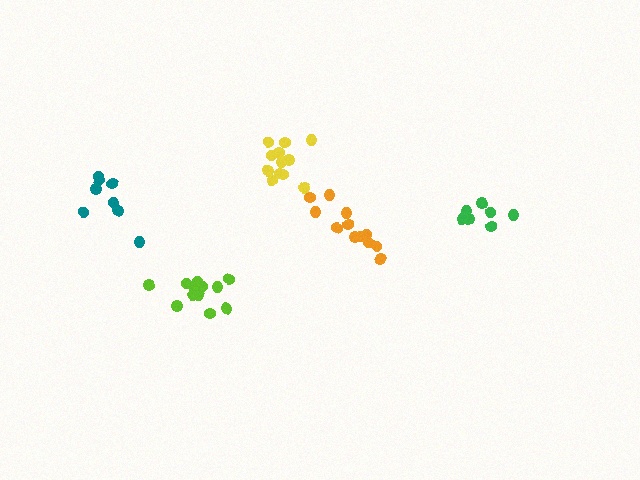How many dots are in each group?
Group 1: 7 dots, Group 2: 12 dots, Group 3: 12 dots, Group 4: 12 dots, Group 5: 8 dots (51 total).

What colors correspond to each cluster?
The clusters are colored: green, yellow, lime, orange, teal.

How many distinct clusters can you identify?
There are 5 distinct clusters.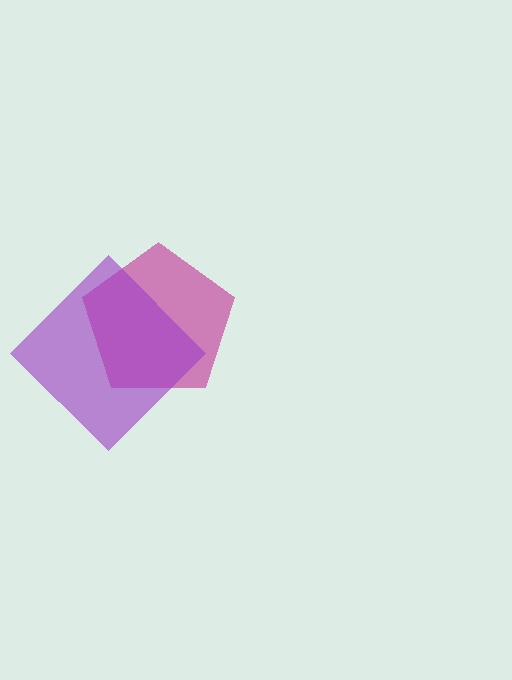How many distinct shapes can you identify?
There are 2 distinct shapes: a magenta pentagon, a purple diamond.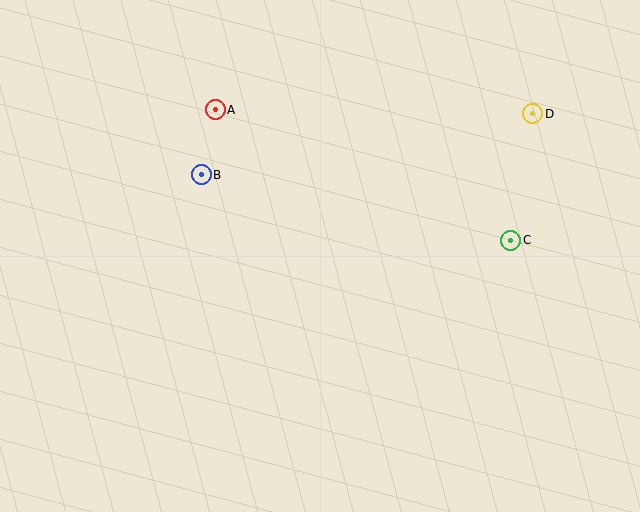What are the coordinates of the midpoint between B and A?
The midpoint between B and A is at (208, 142).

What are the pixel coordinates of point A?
Point A is at (215, 110).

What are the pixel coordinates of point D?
Point D is at (533, 114).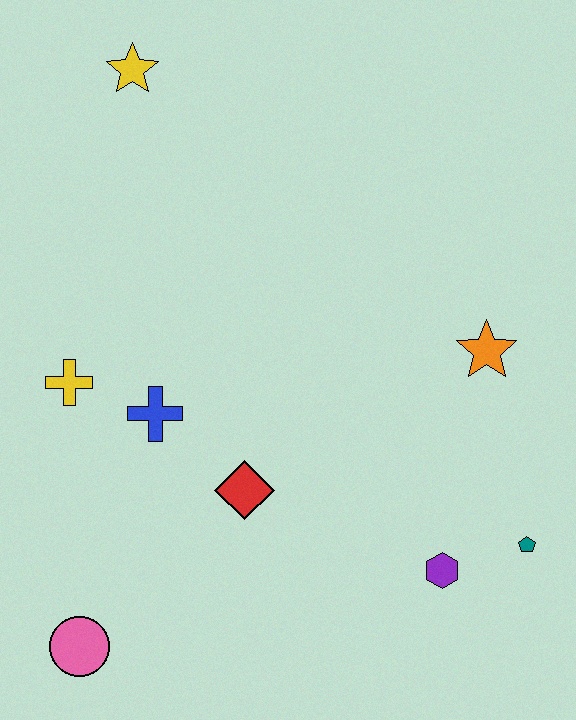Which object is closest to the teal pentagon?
The purple hexagon is closest to the teal pentagon.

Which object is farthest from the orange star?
The pink circle is farthest from the orange star.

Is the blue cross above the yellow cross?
No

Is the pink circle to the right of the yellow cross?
Yes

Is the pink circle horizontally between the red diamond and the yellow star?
No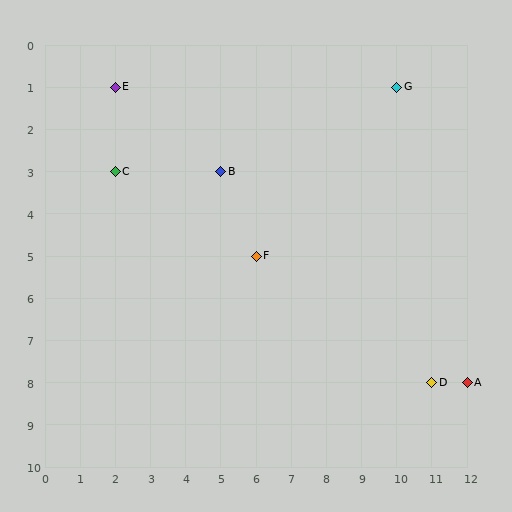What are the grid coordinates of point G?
Point G is at grid coordinates (10, 1).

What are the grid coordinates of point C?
Point C is at grid coordinates (2, 3).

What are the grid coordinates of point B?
Point B is at grid coordinates (5, 3).